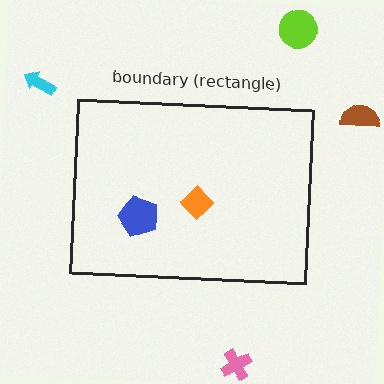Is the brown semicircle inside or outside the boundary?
Outside.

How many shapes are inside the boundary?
2 inside, 4 outside.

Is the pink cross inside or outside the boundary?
Outside.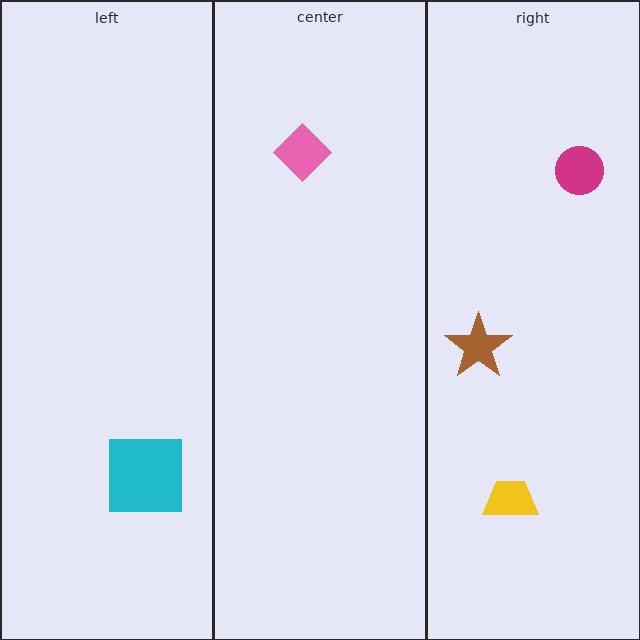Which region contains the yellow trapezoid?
The right region.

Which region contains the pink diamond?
The center region.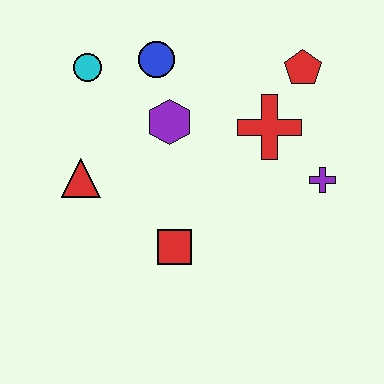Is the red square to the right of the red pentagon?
No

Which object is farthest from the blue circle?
The purple cross is farthest from the blue circle.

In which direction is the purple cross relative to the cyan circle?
The purple cross is to the right of the cyan circle.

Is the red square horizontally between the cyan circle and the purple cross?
Yes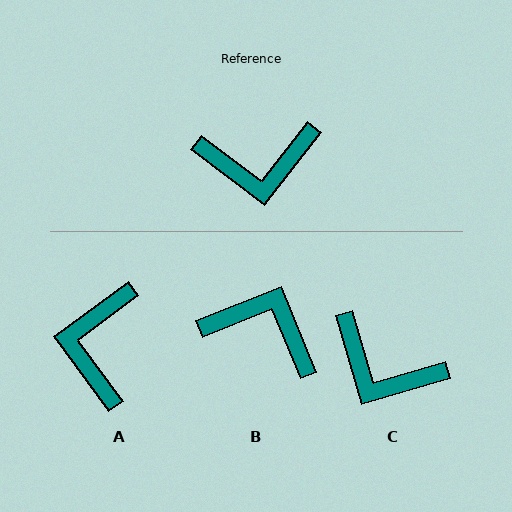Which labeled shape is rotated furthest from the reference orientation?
B, about 149 degrees away.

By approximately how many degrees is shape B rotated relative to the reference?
Approximately 149 degrees counter-clockwise.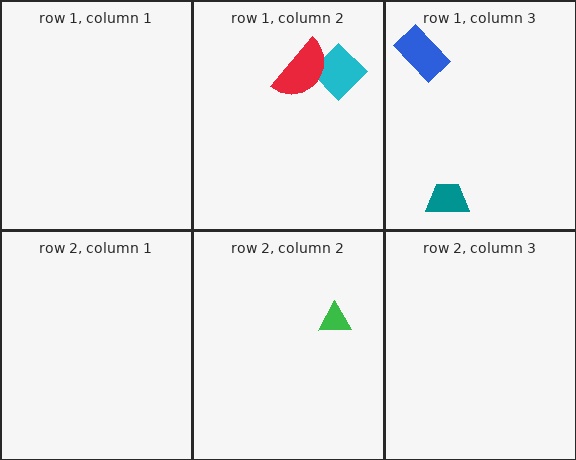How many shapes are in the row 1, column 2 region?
2.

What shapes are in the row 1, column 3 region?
The teal trapezoid, the blue rectangle.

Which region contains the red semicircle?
The row 1, column 2 region.